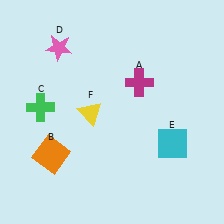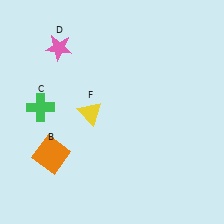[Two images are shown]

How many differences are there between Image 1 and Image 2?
There are 2 differences between the two images.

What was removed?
The magenta cross (A), the cyan square (E) were removed in Image 2.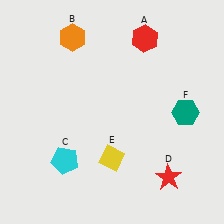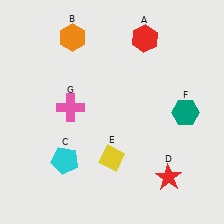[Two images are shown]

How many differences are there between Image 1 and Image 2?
There is 1 difference between the two images.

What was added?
A pink cross (G) was added in Image 2.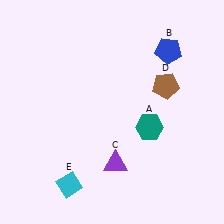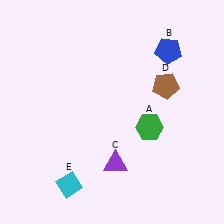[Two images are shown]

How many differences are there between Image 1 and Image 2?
There is 1 difference between the two images.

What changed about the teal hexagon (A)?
In Image 1, A is teal. In Image 2, it changed to green.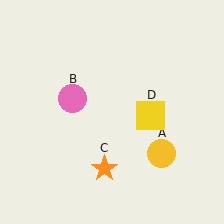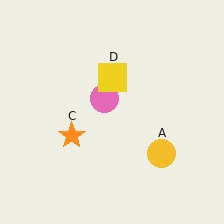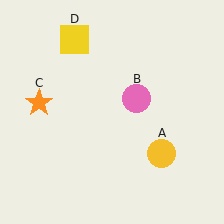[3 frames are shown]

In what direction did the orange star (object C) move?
The orange star (object C) moved up and to the left.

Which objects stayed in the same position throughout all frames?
Yellow circle (object A) remained stationary.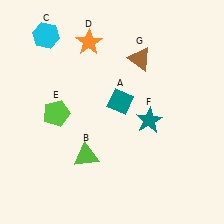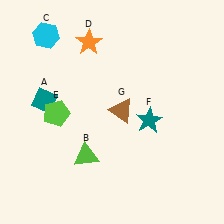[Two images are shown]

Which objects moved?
The objects that moved are: the teal diamond (A), the brown triangle (G).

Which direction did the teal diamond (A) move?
The teal diamond (A) moved left.